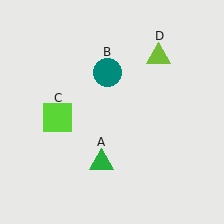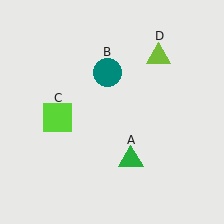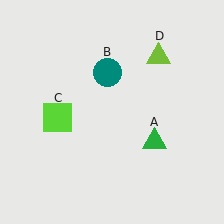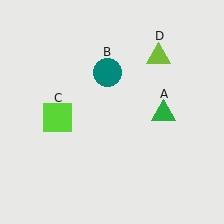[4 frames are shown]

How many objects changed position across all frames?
1 object changed position: green triangle (object A).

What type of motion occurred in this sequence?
The green triangle (object A) rotated counterclockwise around the center of the scene.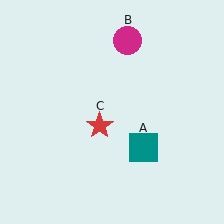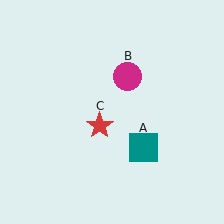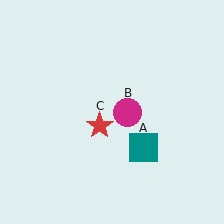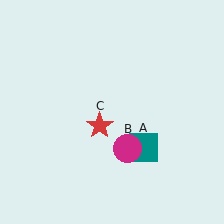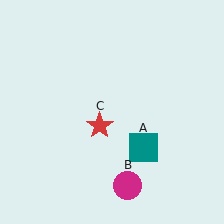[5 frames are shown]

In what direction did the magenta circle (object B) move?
The magenta circle (object B) moved down.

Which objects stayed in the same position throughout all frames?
Teal square (object A) and red star (object C) remained stationary.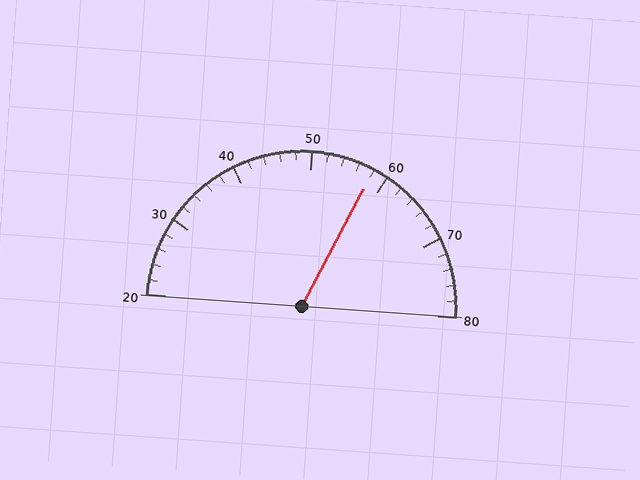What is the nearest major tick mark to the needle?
The nearest major tick mark is 60.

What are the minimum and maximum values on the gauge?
The gauge ranges from 20 to 80.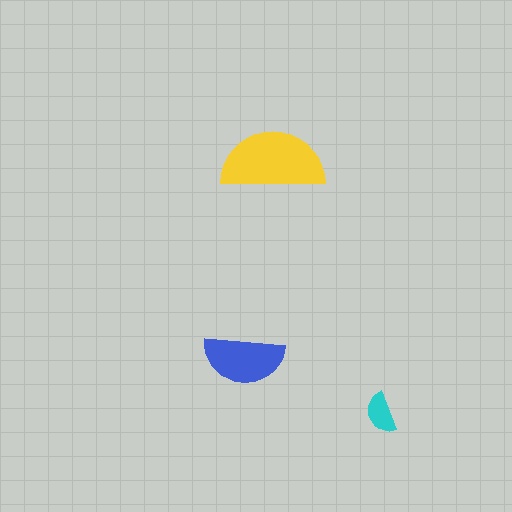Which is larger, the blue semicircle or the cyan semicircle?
The blue one.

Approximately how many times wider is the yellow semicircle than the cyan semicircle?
About 2.5 times wider.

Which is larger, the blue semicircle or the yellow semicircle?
The yellow one.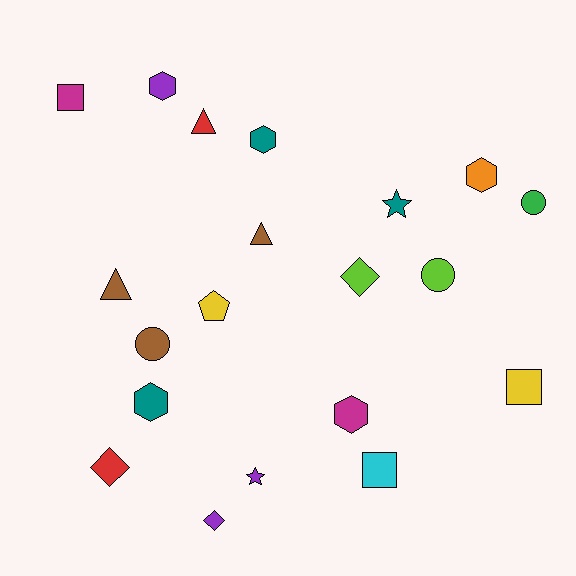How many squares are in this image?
There are 3 squares.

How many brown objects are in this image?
There are 3 brown objects.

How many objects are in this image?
There are 20 objects.